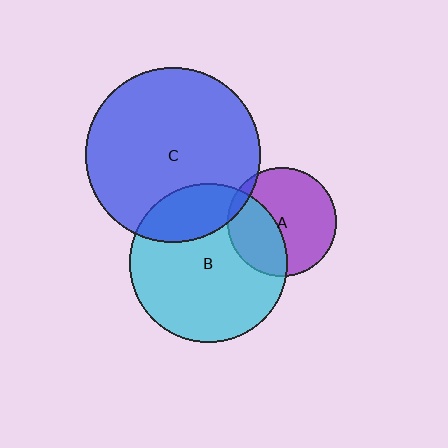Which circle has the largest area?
Circle C (blue).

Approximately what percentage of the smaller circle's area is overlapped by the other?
Approximately 25%.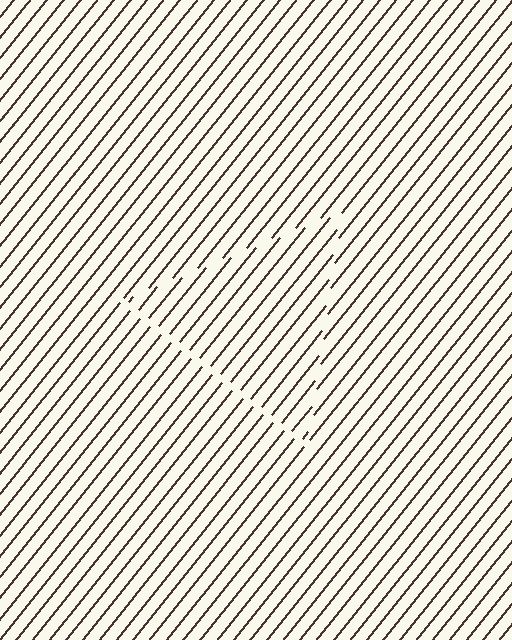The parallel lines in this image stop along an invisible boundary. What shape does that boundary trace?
An illusory triangle. The interior of the shape contains the same grating, shifted by half a period — the contour is defined by the phase discontinuity where line-ends from the inner and outer gratings abut.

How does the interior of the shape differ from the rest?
The interior of the shape contains the same grating, shifted by half a period — the contour is defined by the phase discontinuity where line-ends from the inner and outer gratings abut.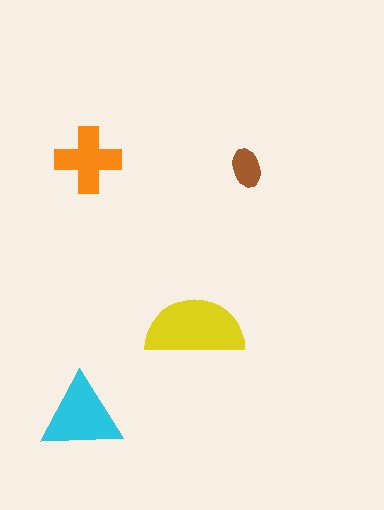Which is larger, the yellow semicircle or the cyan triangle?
The yellow semicircle.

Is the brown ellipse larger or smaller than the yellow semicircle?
Smaller.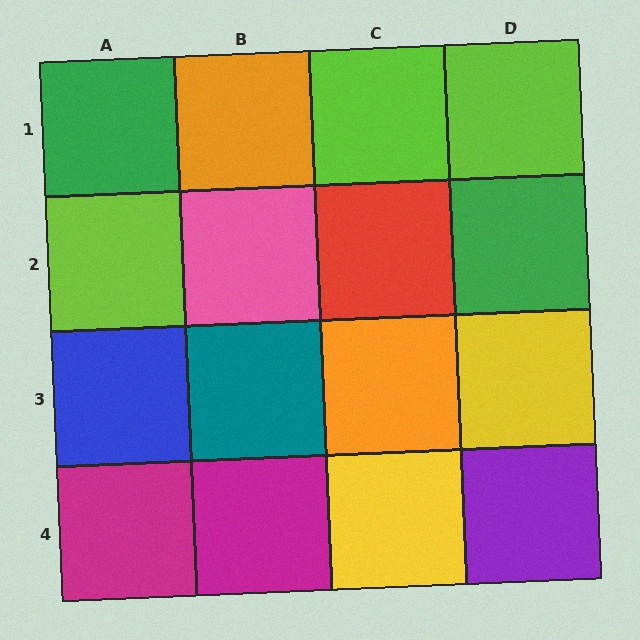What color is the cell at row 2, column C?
Red.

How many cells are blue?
1 cell is blue.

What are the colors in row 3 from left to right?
Blue, teal, orange, yellow.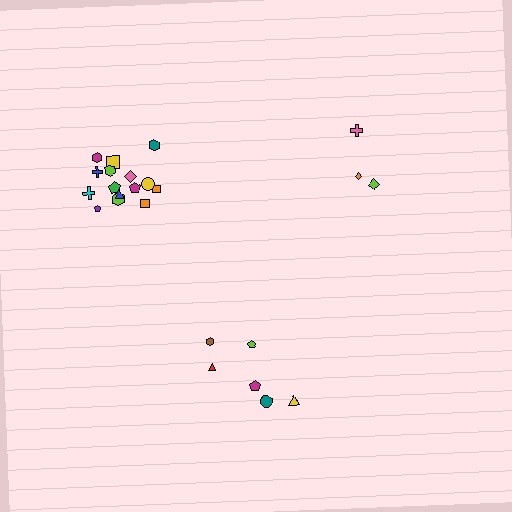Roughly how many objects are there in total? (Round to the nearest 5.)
Roughly 25 objects in total.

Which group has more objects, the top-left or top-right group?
The top-left group.